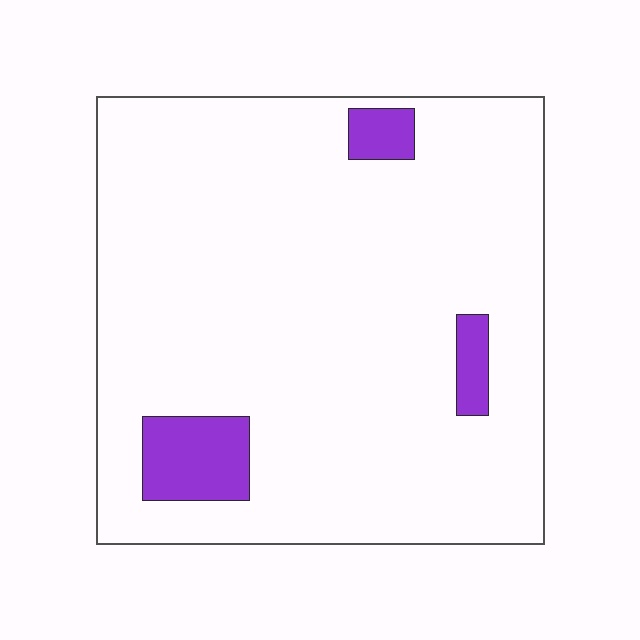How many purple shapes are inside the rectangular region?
3.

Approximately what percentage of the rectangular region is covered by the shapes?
Approximately 10%.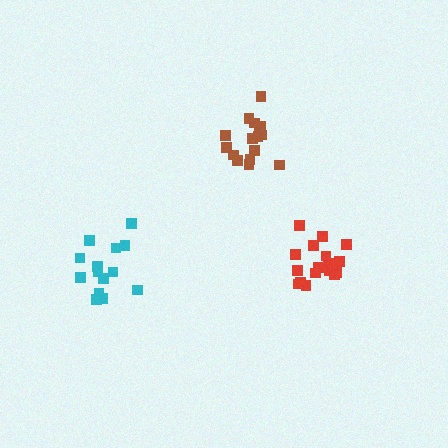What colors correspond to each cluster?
The clusters are colored: cyan, brown, red.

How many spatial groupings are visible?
There are 3 spatial groupings.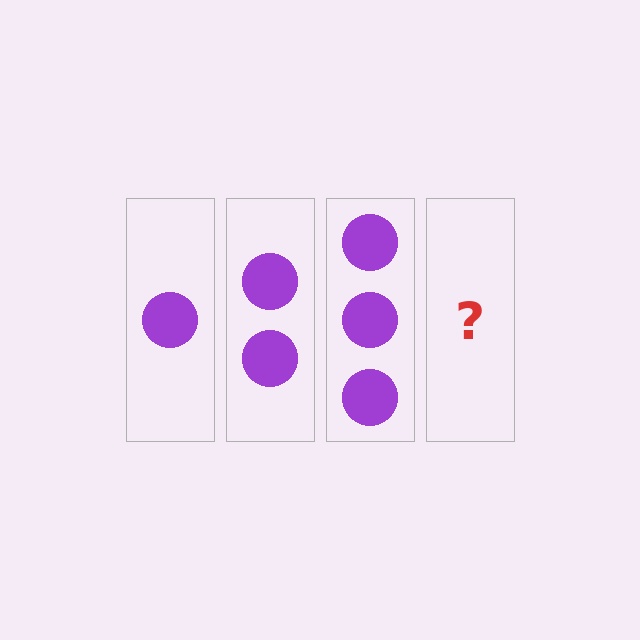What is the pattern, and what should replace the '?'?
The pattern is that each step adds one more circle. The '?' should be 4 circles.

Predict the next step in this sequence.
The next step is 4 circles.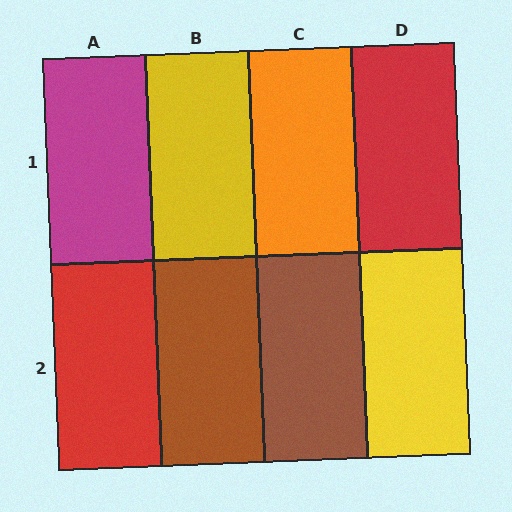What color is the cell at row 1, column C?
Orange.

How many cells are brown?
2 cells are brown.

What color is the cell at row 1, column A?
Magenta.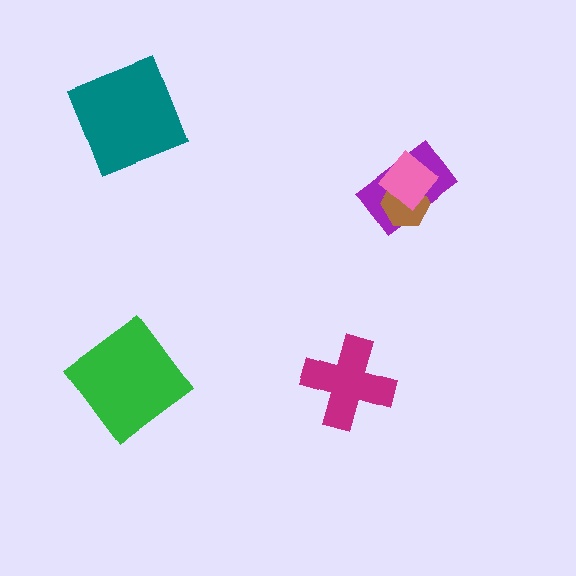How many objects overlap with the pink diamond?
2 objects overlap with the pink diamond.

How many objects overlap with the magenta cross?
0 objects overlap with the magenta cross.